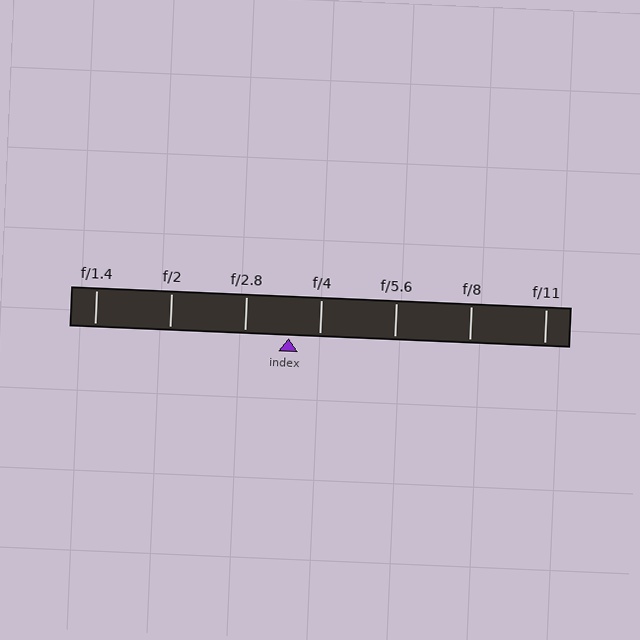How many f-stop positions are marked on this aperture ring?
There are 7 f-stop positions marked.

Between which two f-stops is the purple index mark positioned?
The index mark is between f/2.8 and f/4.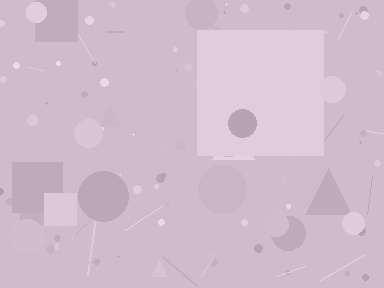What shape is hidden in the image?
A square is hidden in the image.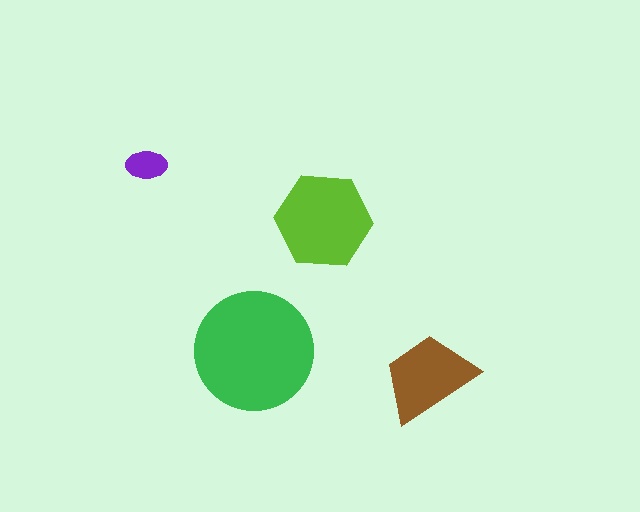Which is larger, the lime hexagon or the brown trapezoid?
The lime hexagon.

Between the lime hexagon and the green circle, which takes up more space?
The green circle.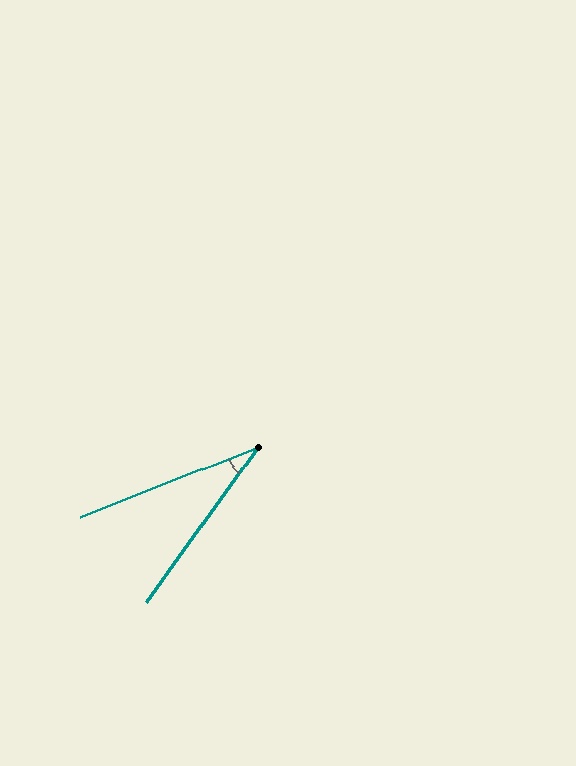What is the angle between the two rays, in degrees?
Approximately 33 degrees.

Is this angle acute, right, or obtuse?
It is acute.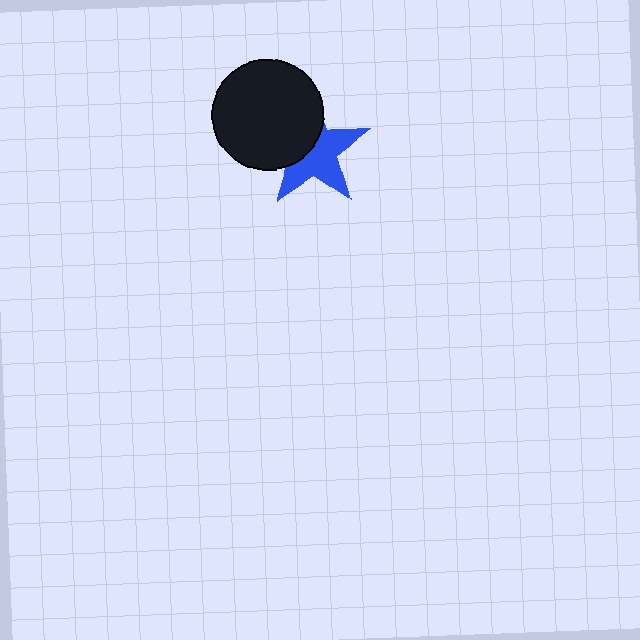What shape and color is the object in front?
The object in front is a black circle.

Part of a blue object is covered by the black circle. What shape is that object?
It is a star.